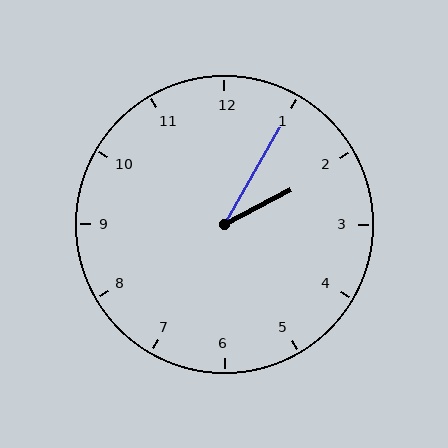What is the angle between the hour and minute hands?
Approximately 32 degrees.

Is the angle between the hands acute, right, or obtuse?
It is acute.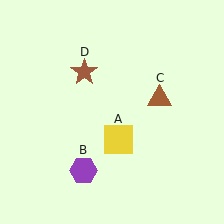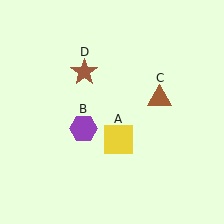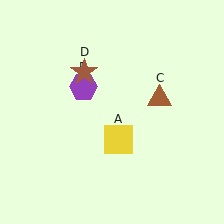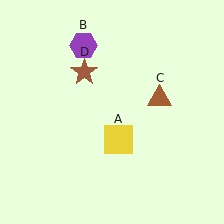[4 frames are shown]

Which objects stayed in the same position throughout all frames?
Yellow square (object A) and brown triangle (object C) and brown star (object D) remained stationary.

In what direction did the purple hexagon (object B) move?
The purple hexagon (object B) moved up.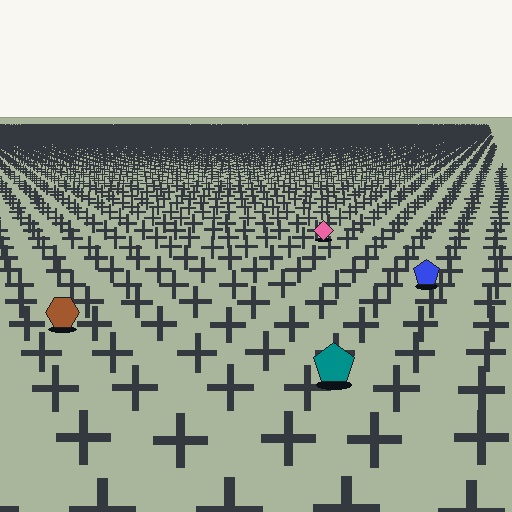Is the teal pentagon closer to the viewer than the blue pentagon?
Yes. The teal pentagon is closer — you can tell from the texture gradient: the ground texture is coarser near it.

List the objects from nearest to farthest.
From nearest to farthest: the teal pentagon, the brown hexagon, the blue pentagon, the pink diamond.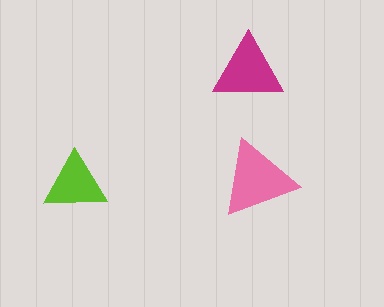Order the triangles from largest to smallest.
the pink one, the magenta one, the lime one.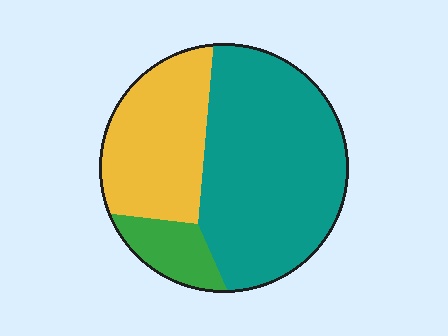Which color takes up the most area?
Teal, at roughly 60%.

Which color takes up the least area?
Green, at roughly 10%.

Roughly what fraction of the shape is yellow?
Yellow takes up about one third (1/3) of the shape.